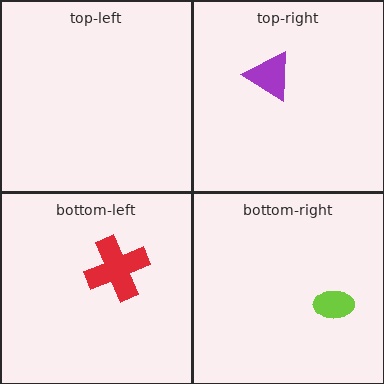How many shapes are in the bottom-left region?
1.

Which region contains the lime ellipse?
The bottom-right region.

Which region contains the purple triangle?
The top-right region.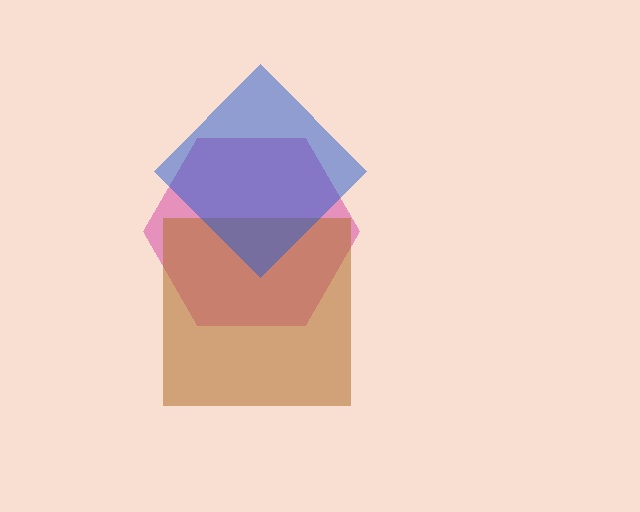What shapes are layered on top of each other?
The layered shapes are: a pink hexagon, a brown square, a blue diamond.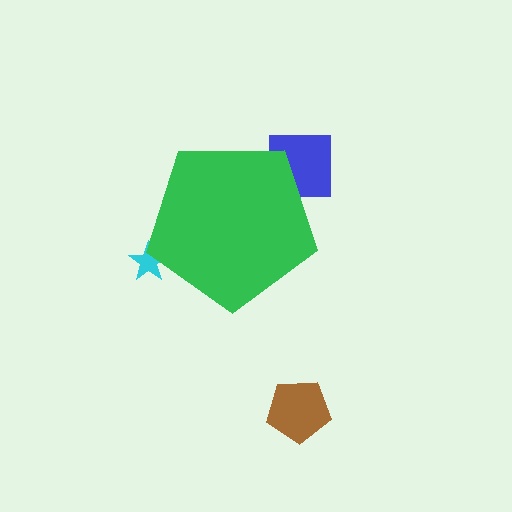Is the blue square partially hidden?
Yes, the blue square is partially hidden behind the green pentagon.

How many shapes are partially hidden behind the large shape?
2 shapes are partially hidden.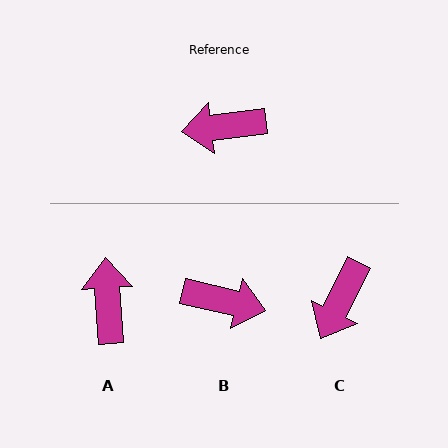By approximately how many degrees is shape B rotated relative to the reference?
Approximately 160 degrees counter-clockwise.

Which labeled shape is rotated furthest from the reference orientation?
B, about 160 degrees away.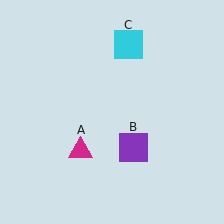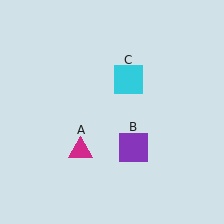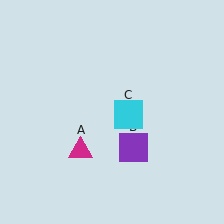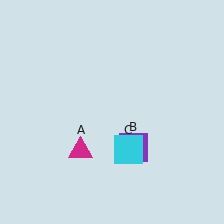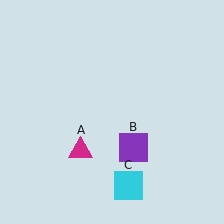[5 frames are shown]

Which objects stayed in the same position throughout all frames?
Magenta triangle (object A) and purple square (object B) remained stationary.